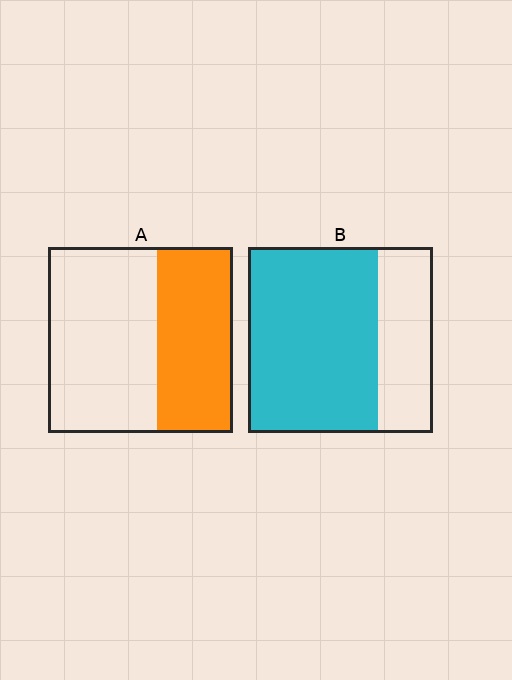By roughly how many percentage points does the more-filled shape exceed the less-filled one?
By roughly 30 percentage points (B over A).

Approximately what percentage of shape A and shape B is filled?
A is approximately 40% and B is approximately 70%.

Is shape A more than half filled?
No.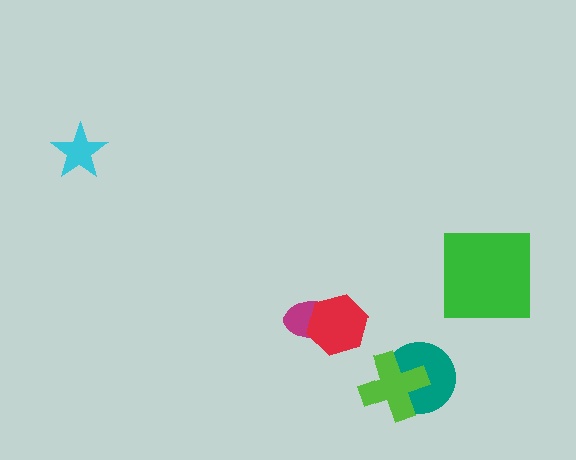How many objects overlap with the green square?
0 objects overlap with the green square.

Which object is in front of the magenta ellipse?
The red hexagon is in front of the magenta ellipse.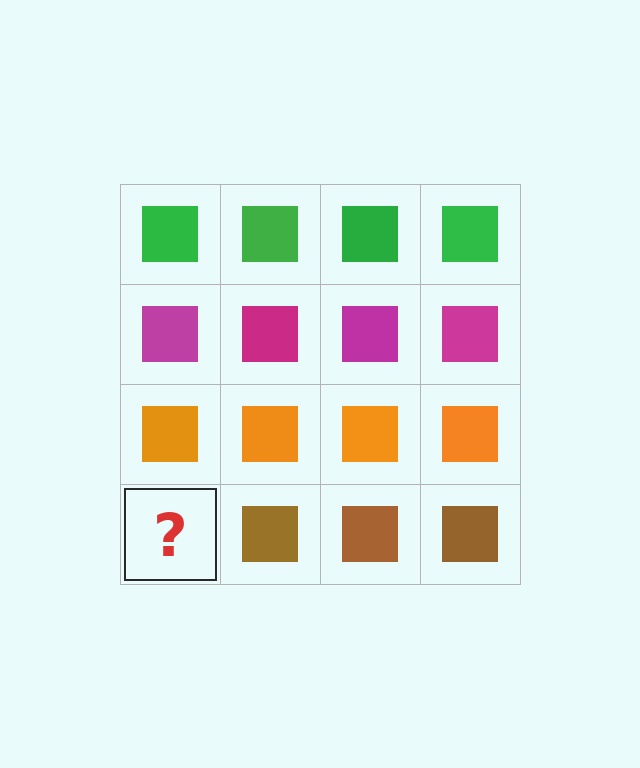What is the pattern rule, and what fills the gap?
The rule is that each row has a consistent color. The gap should be filled with a brown square.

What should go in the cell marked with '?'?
The missing cell should contain a brown square.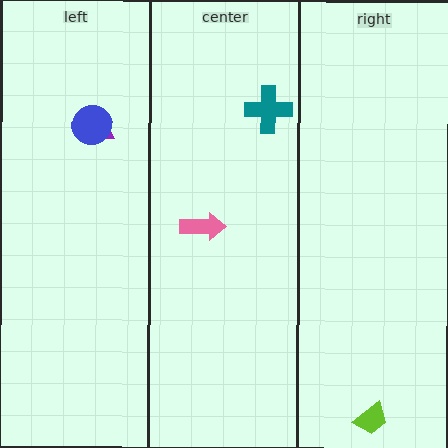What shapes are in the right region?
The lime trapezoid.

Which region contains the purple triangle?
The left region.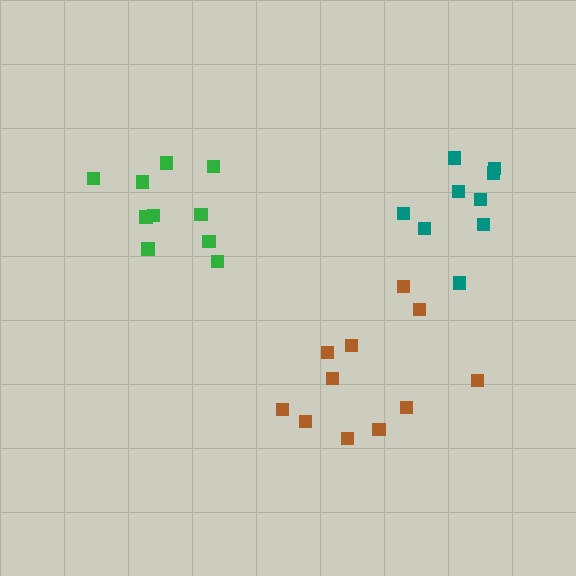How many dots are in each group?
Group 1: 10 dots, Group 2: 11 dots, Group 3: 9 dots (30 total).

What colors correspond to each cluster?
The clusters are colored: green, brown, teal.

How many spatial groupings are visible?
There are 3 spatial groupings.